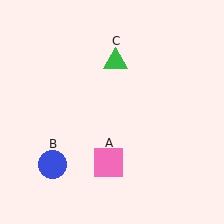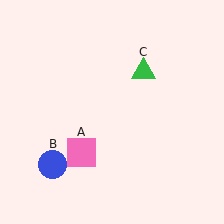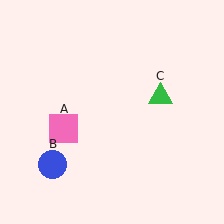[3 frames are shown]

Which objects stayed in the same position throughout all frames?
Blue circle (object B) remained stationary.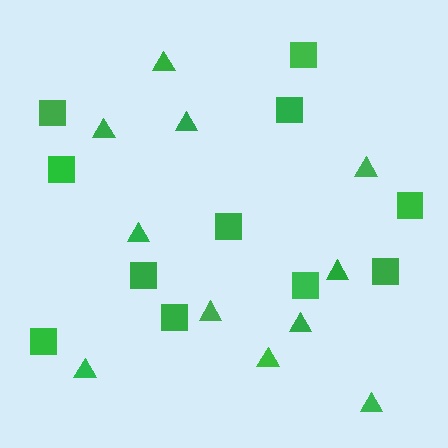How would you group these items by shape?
There are 2 groups: one group of triangles (11) and one group of squares (11).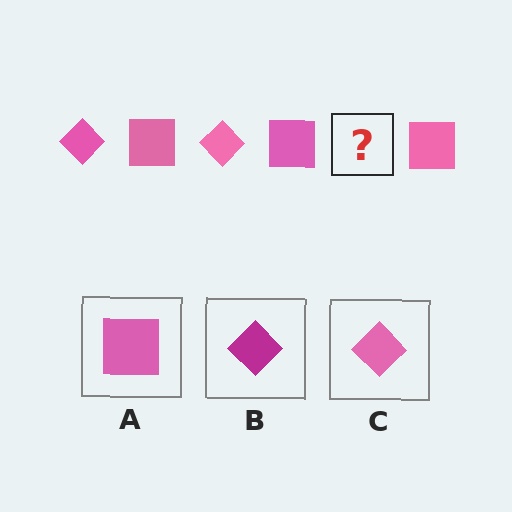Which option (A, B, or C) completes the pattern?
C.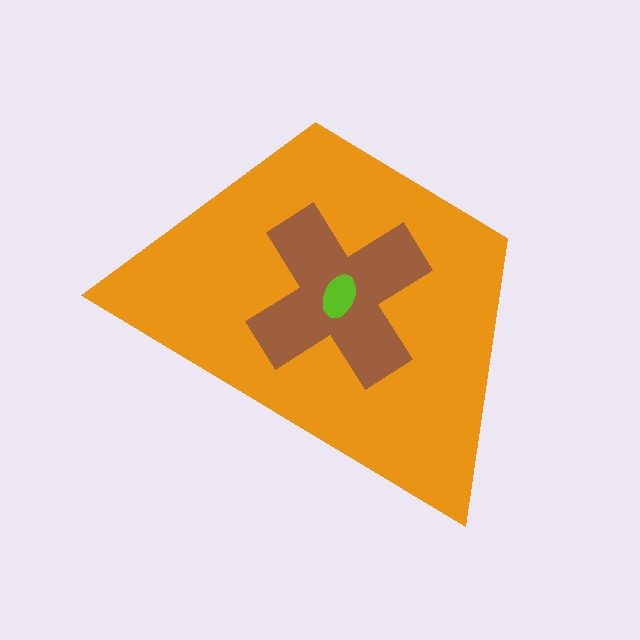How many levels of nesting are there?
3.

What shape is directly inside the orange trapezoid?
The brown cross.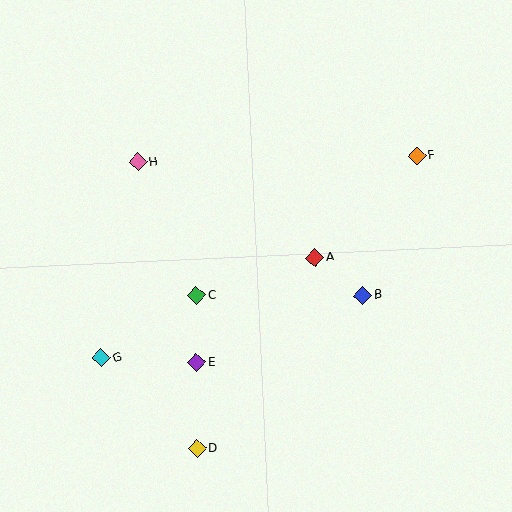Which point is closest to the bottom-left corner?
Point G is closest to the bottom-left corner.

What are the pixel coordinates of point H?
Point H is at (138, 162).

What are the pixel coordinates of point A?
Point A is at (315, 257).